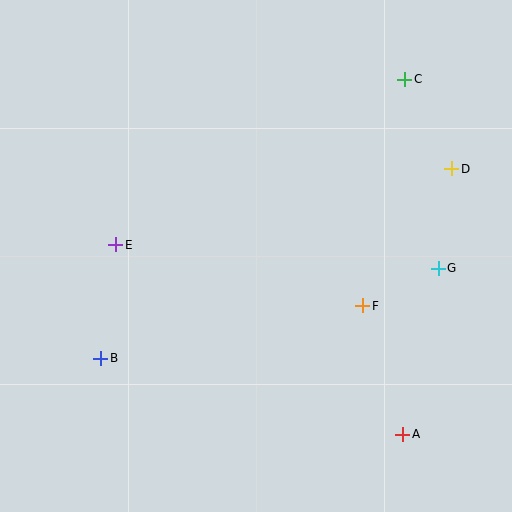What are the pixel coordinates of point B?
Point B is at (100, 358).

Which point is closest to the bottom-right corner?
Point A is closest to the bottom-right corner.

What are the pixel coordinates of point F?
Point F is at (363, 306).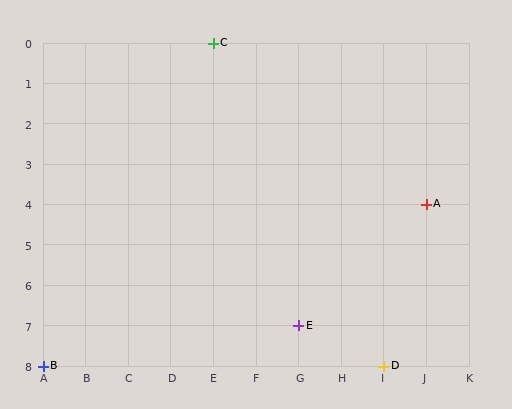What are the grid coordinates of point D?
Point D is at grid coordinates (I, 8).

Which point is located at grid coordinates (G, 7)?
Point E is at (G, 7).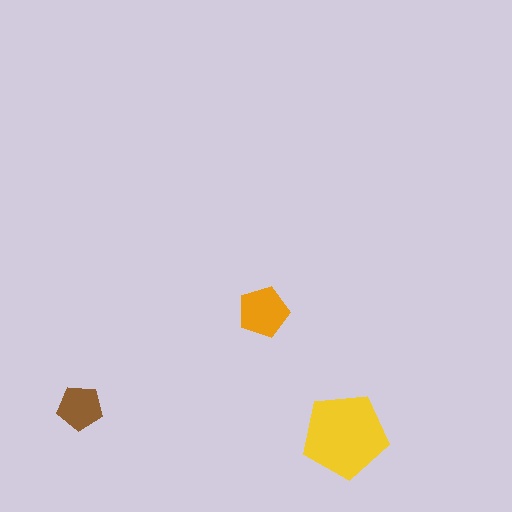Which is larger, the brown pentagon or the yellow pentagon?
The yellow one.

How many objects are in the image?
There are 3 objects in the image.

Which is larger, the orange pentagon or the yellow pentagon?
The yellow one.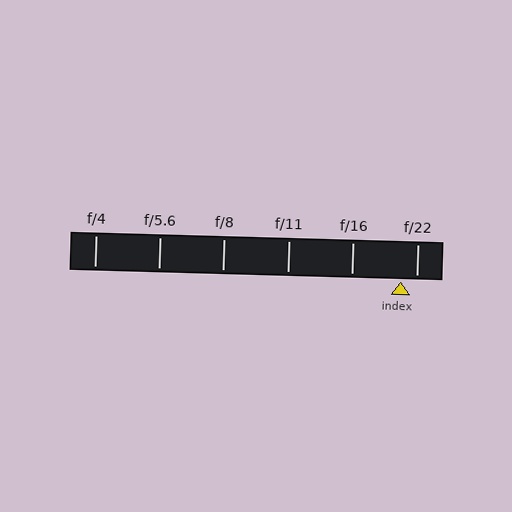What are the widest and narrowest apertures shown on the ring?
The widest aperture shown is f/4 and the narrowest is f/22.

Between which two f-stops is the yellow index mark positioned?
The index mark is between f/16 and f/22.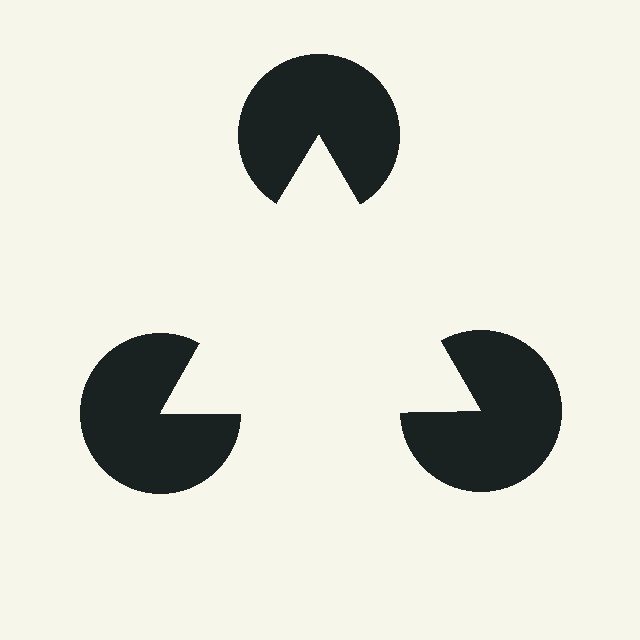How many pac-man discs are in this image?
There are 3 — one at each vertex of the illusory triangle.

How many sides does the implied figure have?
3 sides.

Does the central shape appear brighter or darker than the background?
It typically appears slightly brighter than the background, even though no actual brightness change is drawn.